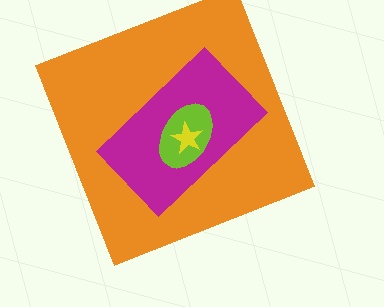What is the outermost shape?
The orange square.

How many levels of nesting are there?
4.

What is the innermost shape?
The yellow star.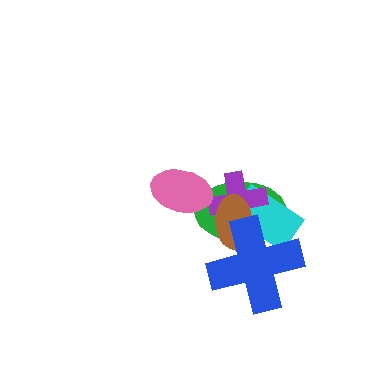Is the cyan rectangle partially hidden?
Yes, it is partially covered by another shape.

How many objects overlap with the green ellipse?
5 objects overlap with the green ellipse.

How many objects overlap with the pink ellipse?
1 object overlaps with the pink ellipse.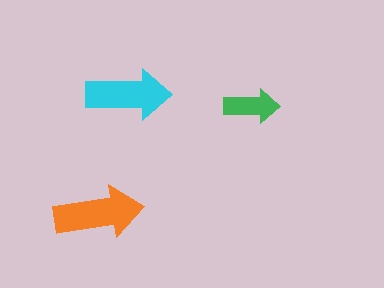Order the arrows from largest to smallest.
the orange one, the cyan one, the green one.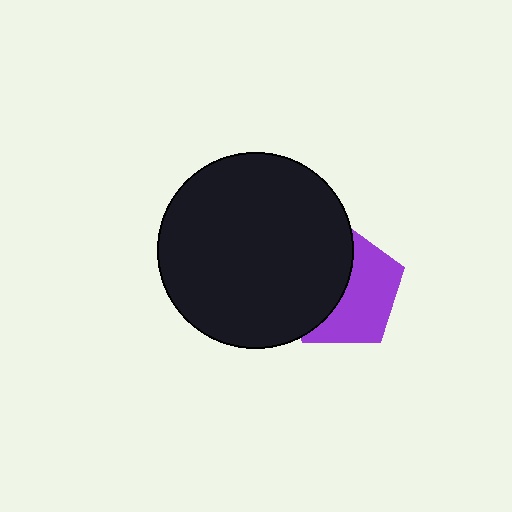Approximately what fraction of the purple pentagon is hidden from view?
Roughly 48% of the purple pentagon is hidden behind the black circle.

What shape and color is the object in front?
The object in front is a black circle.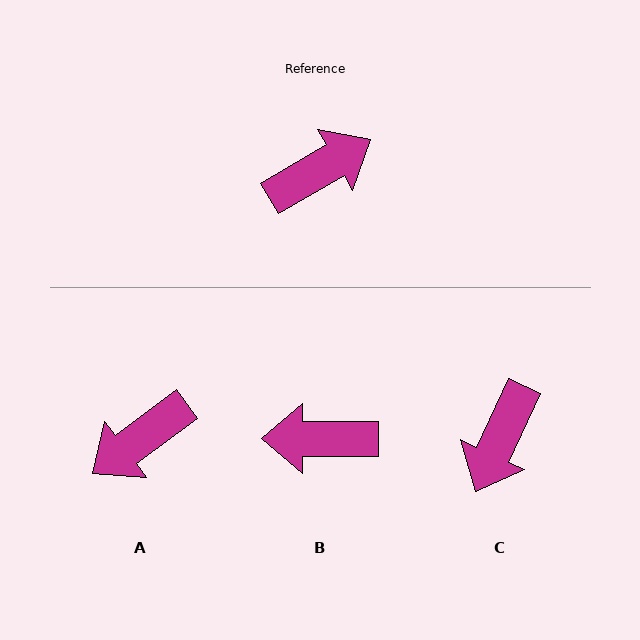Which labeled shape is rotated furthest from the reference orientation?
A, about 174 degrees away.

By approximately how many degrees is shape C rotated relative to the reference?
Approximately 145 degrees clockwise.